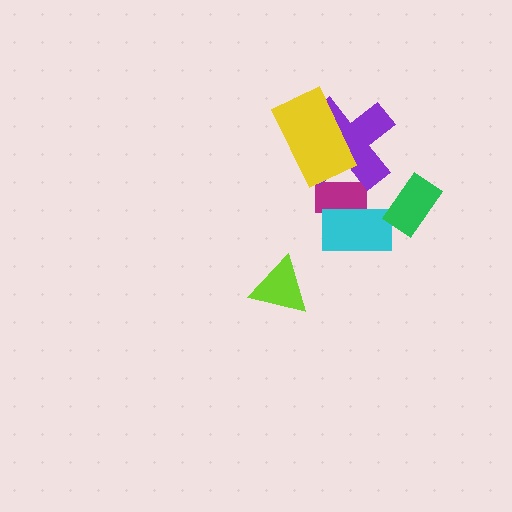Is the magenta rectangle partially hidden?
Yes, it is partially covered by another shape.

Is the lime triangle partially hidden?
No, no other shape covers it.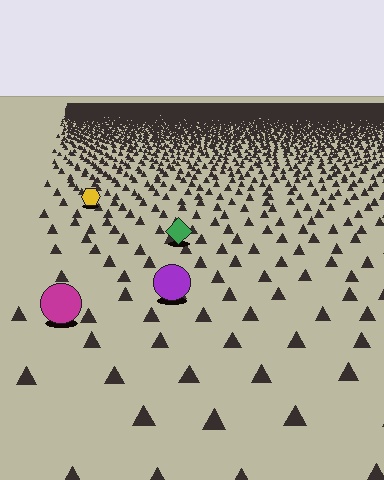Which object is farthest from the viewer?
The yellow hexagon is farthest from the viewer. It appears smaller and the ground texture around it is denser.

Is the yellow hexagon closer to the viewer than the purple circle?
No. The purple circle is closer — you can tell from the texture gradient: the ground texture is coarser near it.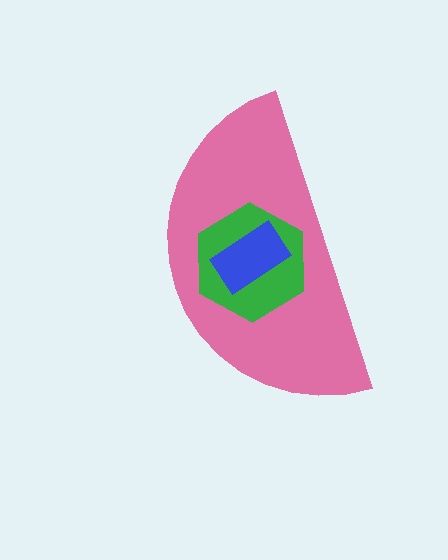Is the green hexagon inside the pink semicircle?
Yes.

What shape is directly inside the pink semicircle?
The green hexagon.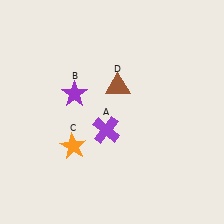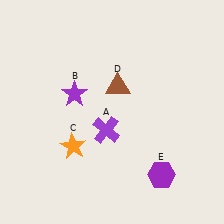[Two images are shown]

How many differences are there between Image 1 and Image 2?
There is 1 difference between the two images.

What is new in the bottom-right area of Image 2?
A purple hexagon (E) was added in the bottom-right area of Image 2.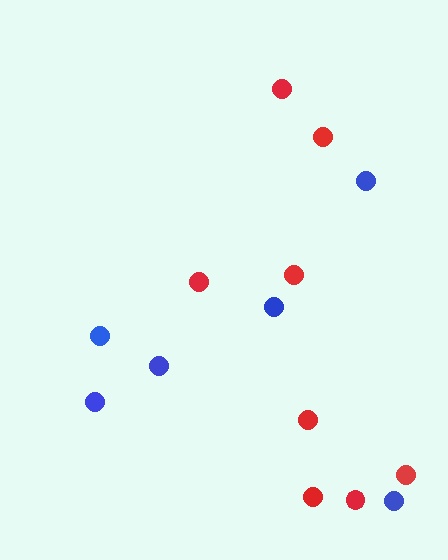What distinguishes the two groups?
There are 2 groups: one group of red circles (8) and one group of blue circles (6).